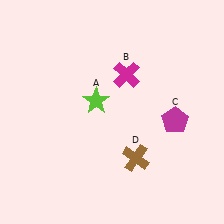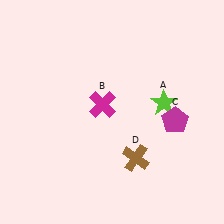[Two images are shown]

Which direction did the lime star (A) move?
The lime star (A) moved right.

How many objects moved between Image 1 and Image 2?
2 objects moved between the two images.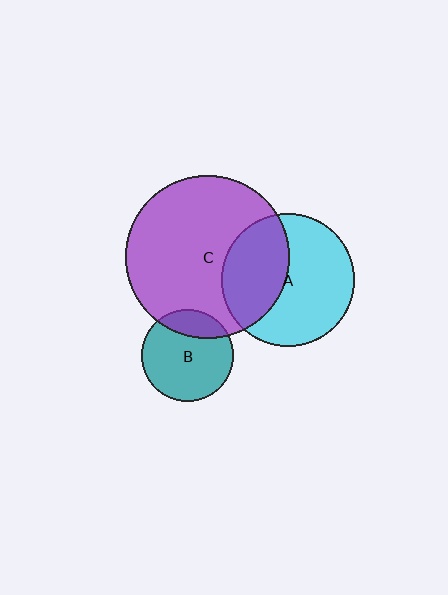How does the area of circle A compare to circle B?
Approximately 2.1 times.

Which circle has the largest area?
Circle C (purple).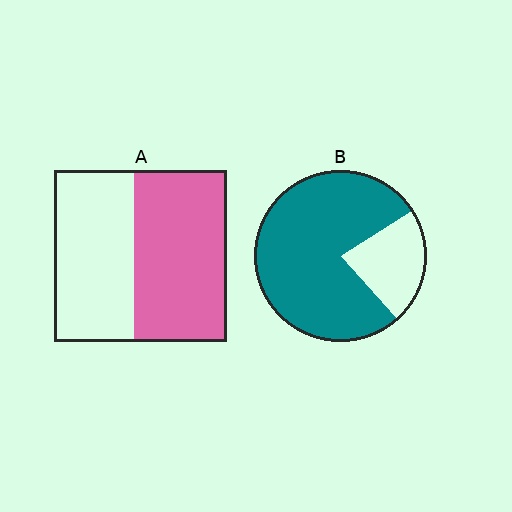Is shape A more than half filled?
Roughly half.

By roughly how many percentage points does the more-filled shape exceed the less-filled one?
By roughly 25 percentage points (B over A).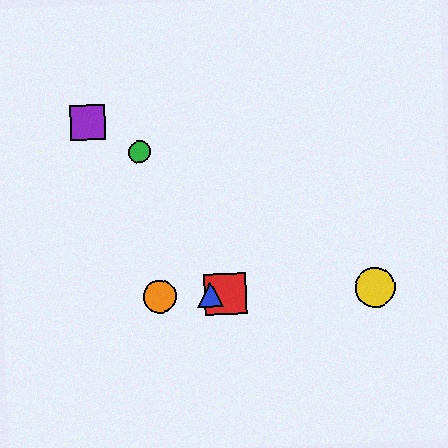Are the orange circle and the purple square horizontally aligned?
No, the orange circle is at y≈297 and the purple square is at y≈122.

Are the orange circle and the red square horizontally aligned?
Yes, both are at y≈297.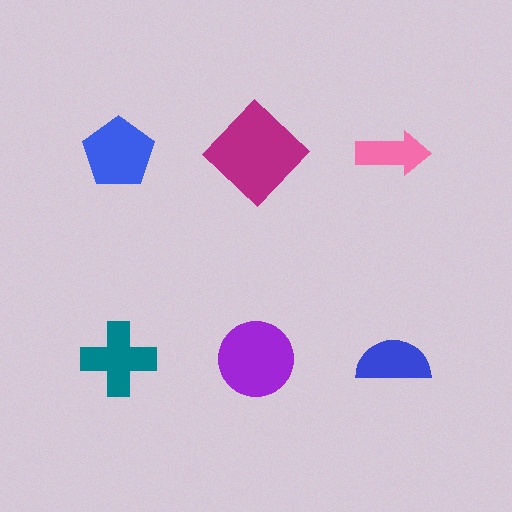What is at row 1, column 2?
A magenta diamond.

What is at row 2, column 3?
A blue semicircle.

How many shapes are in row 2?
3 shapes.